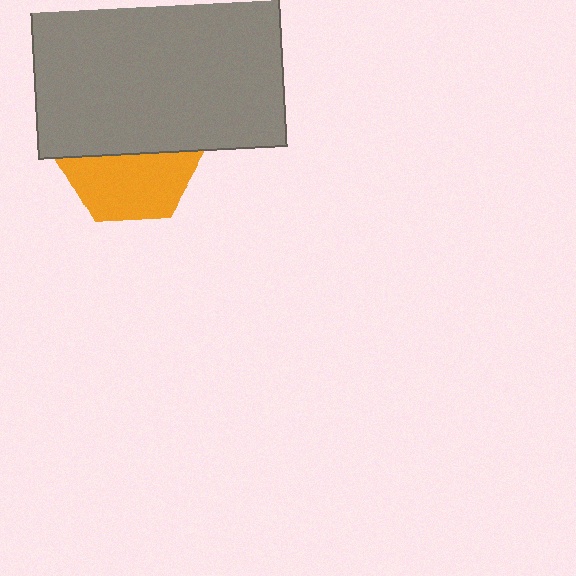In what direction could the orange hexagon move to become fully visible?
The orange hexagon could move down. That would shift it out from behind the gray rectangle entirely.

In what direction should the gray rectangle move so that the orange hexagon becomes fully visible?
The gray rectangle should move up. That is the shortest direction to clear the overlap and leave the orange hexagon fully visible.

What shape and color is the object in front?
The object in front is a gray rectangle.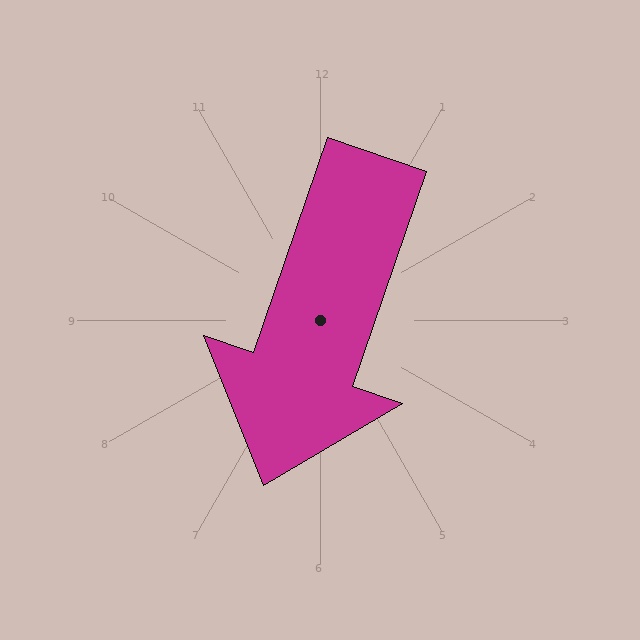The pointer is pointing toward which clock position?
Roughly 7 o'clock.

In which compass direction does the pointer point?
South.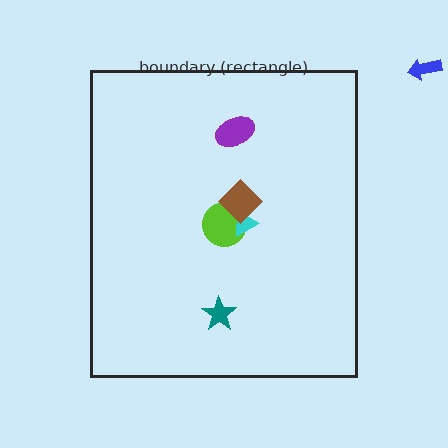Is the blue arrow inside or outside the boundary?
Outside.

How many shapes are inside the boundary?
5 inside, 1 outside.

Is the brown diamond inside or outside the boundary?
Inside.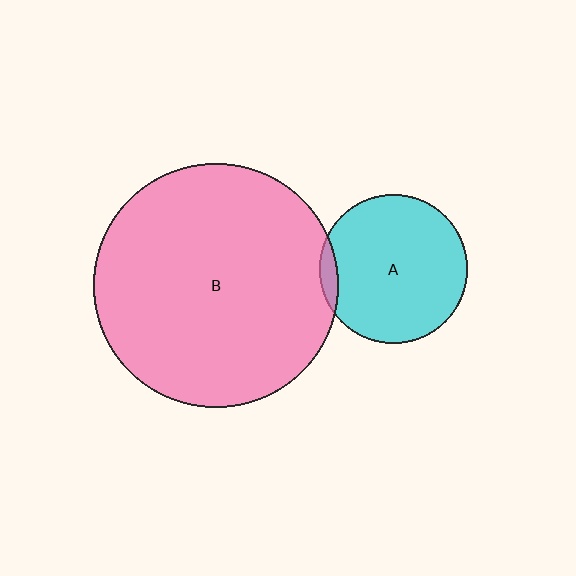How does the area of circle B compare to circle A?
Approximately 2.7 times.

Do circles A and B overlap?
Yes.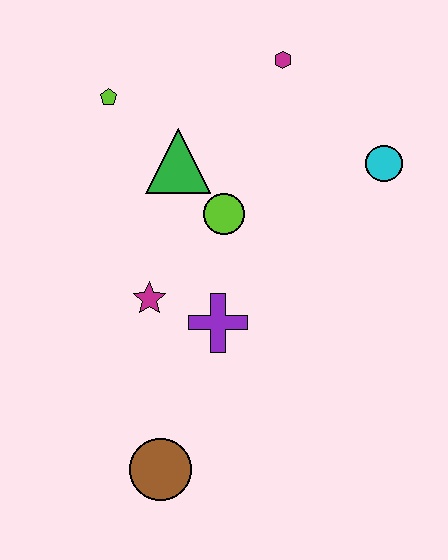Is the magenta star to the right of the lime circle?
No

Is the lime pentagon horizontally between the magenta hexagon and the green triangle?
No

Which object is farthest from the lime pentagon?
The brown circle is farthest from the lime pentagon.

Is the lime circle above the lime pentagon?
No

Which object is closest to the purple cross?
The magenta star is closest to the purple cross.